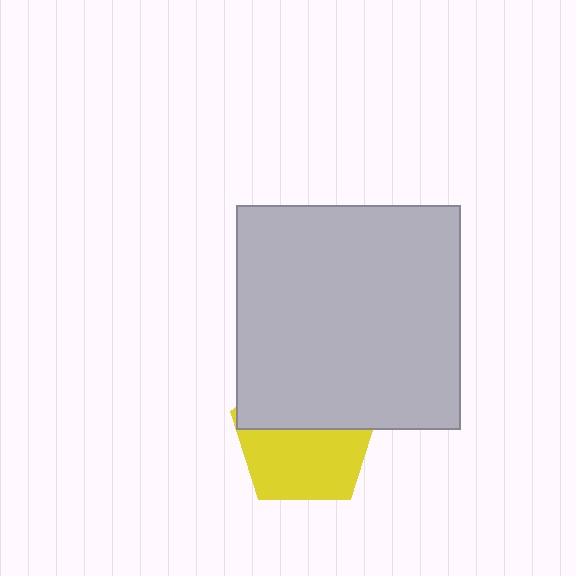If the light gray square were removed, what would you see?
You would see the complete yellow pentagon.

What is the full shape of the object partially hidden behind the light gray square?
The partially hidden object is a yellow pentagon.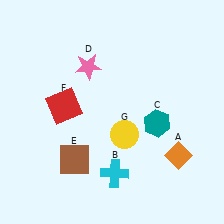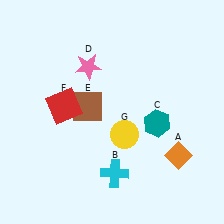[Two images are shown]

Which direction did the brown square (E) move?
The brown square (E) moved up.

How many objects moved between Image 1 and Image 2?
1 object moved between the two images.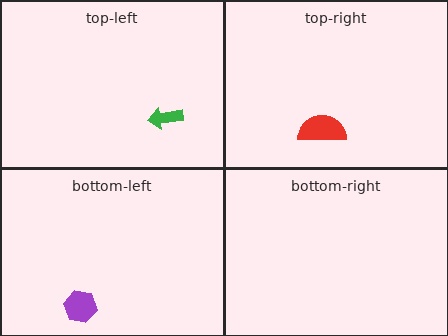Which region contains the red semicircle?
The top-right region.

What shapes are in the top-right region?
The red semicircle.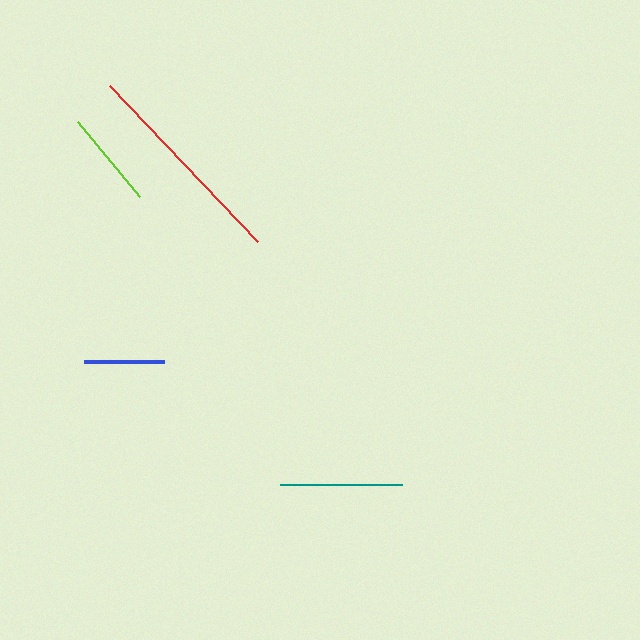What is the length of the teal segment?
The teal segment is approximately 122 pixels long.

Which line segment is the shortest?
The blue line is the shortest at approximately 80 pixels.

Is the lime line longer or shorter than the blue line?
The lime line is longer than the blue line.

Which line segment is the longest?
The red line is the longest at approximately 215 pixels.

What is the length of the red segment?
The red segment is approximately 215 pixels long.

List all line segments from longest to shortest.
From longest to shortest: red, teal, lime, blue.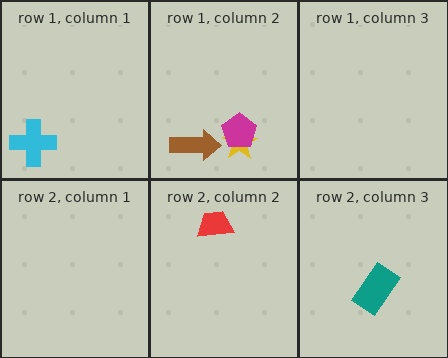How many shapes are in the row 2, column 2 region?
1.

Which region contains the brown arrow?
The row 1, column 2 region.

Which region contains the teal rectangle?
The row 2, column 3 region.